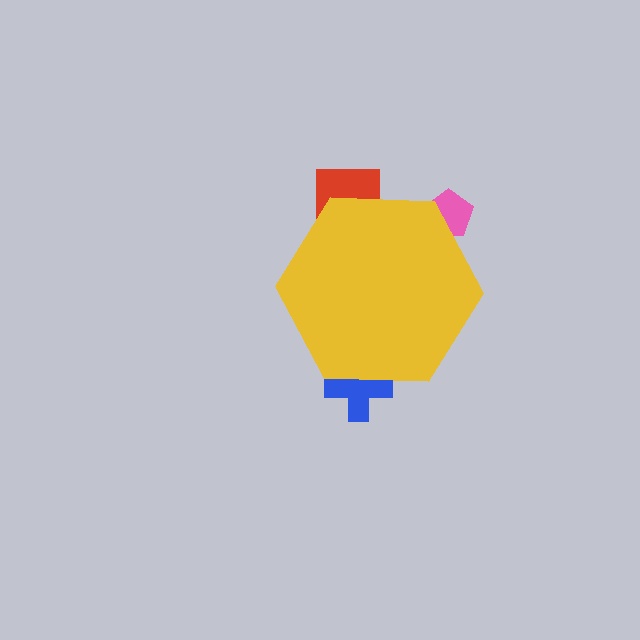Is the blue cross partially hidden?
Yes, the blue cross is partially hidden behind the yellow hexagon.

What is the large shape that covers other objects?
A yellow hexagon.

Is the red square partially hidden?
Yes, the red square is partially hidden behind the yellow hexagon.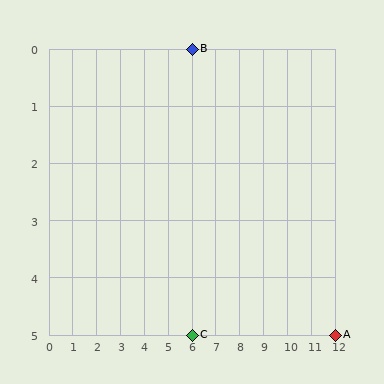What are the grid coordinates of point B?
Point B is at grid coordinates (6, 0).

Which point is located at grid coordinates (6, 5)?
Point C is at (6, 5).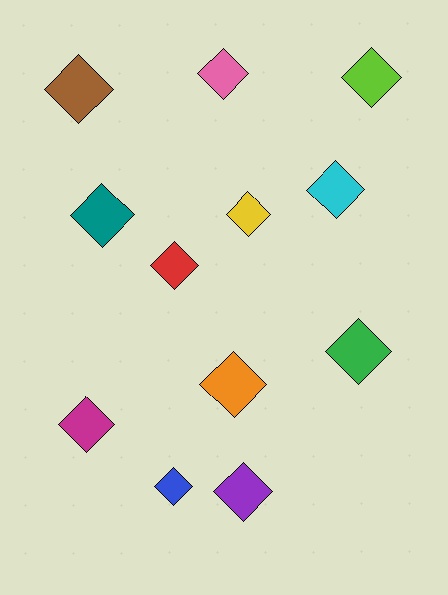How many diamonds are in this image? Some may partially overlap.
There are 12 diamonds.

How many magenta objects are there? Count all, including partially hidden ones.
There is 1 magenta object.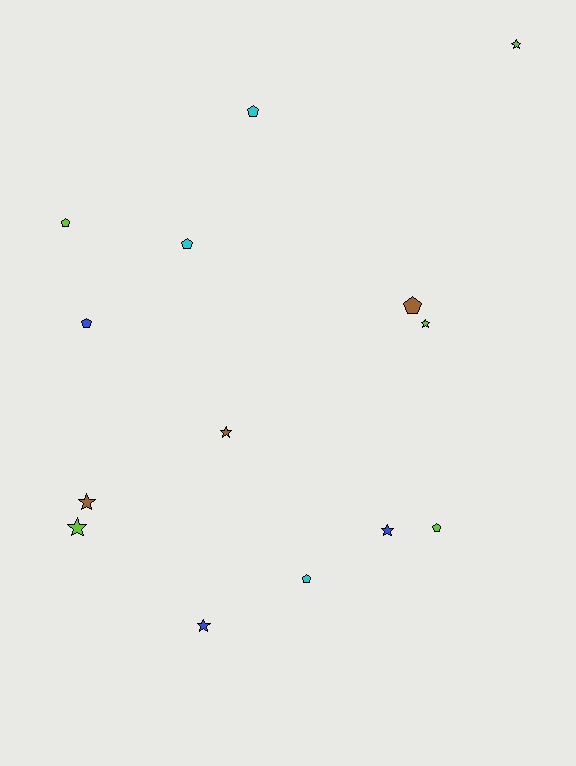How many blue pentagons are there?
There is 1 blue pentagon.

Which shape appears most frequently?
Pentagon, with 7 objects.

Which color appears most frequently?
Lime, with 5 objects.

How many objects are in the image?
There are 14 objects.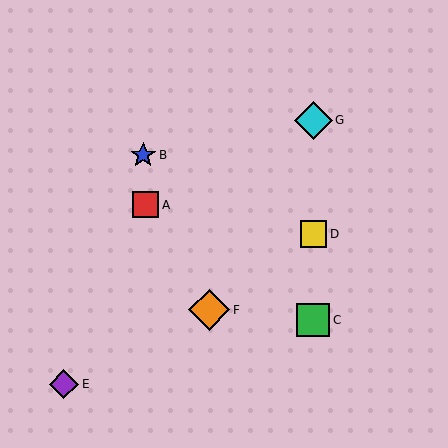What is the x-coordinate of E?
Object E is at x≈64.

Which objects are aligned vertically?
Objects C, D, G are aligned vertically.